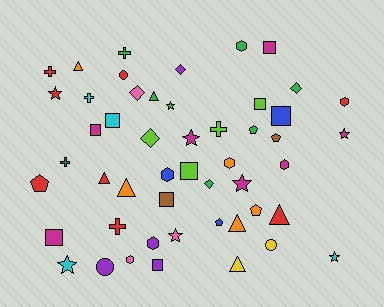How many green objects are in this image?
There are 7 green objects.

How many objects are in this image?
There are 50 objects.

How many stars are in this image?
There are 8 stars.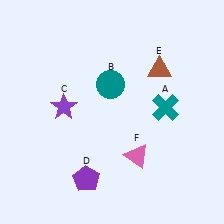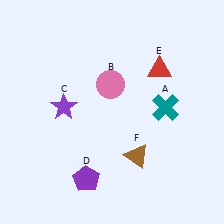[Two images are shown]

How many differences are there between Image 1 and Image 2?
There are 3 differences between the two images.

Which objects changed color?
B changed from teal to pink. E changed from brown to red. F changed from pink to brown.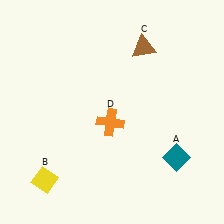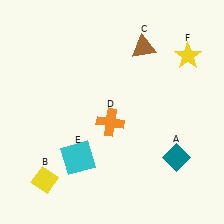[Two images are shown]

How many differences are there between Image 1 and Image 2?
There are 2 differences between the two images.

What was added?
A cyan square (E), a yellow star (F) were added in Image 2.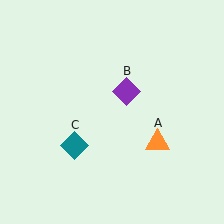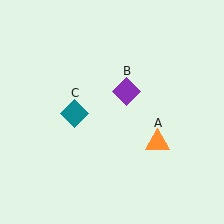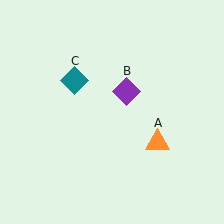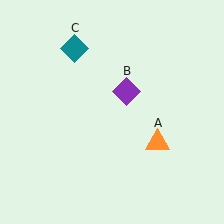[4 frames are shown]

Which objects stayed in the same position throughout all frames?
Orange triangle (object A) and purple diamond (object B) remained stationary.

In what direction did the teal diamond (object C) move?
The teal diamond (object C) moved up.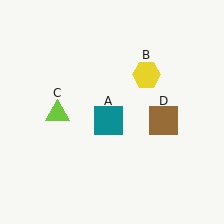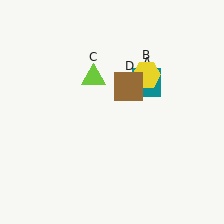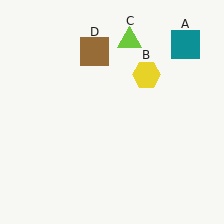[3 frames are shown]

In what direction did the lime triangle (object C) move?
The lime triangle (object C) moved up and to the right.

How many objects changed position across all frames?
3 objects changed position: teal square (object A), lime triangle (object C), brown square (object D).